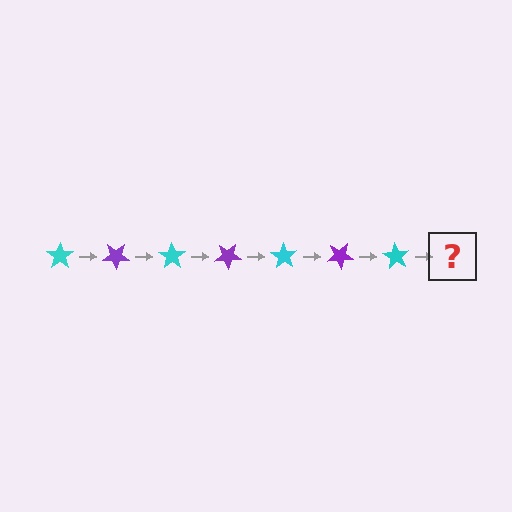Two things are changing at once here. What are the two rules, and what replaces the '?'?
The two rules are that it rotates 35 degrees each step and the color cycles through cyan and purple. The '?' should be a purple star, rotated 245 degrees from the start.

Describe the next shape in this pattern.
It should be a purple star, rotated 245 degrees from the start.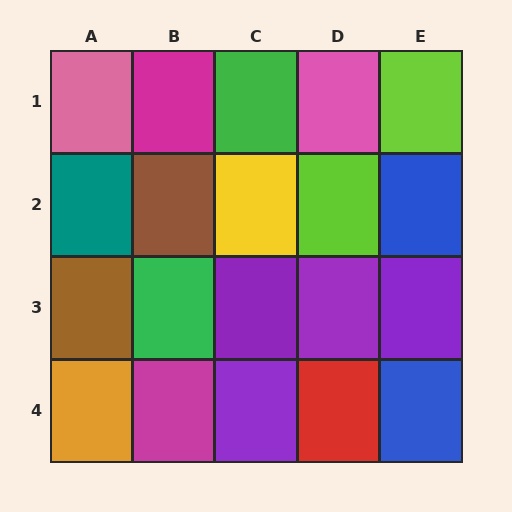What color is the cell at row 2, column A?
Teal.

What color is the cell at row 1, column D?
Pink.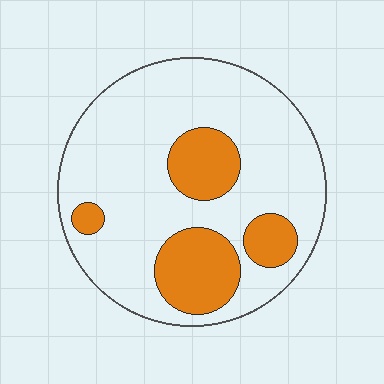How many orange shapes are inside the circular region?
4.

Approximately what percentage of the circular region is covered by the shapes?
Approximately 25%.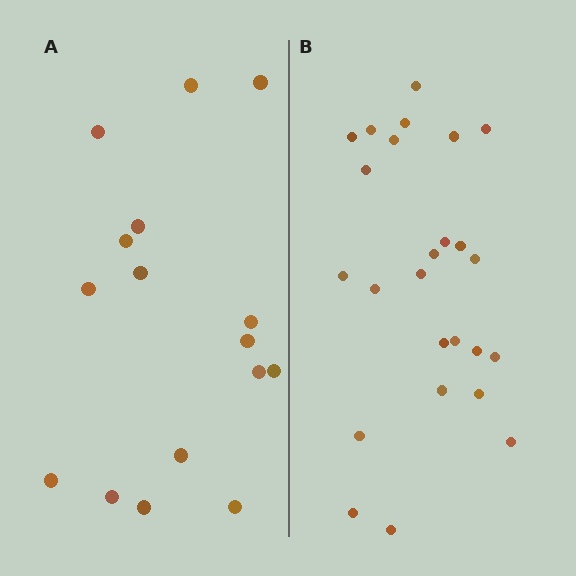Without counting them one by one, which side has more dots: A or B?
Region B (the right region) has more dots.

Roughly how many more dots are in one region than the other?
Region B has roughly 8 or so more dots than region A.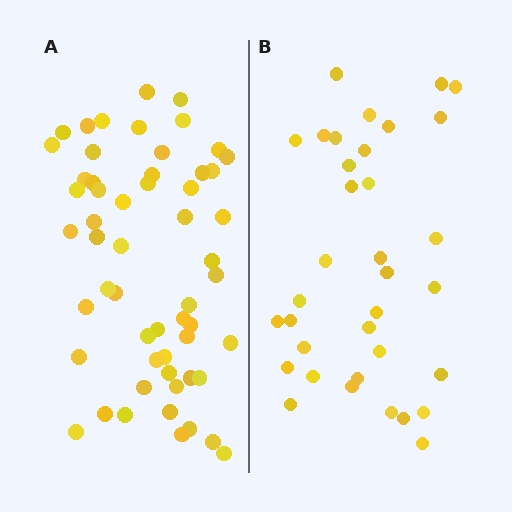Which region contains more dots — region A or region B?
Region A (the left region) has more dots.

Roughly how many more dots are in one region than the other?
Region A has approximately 20 more dots than region B.